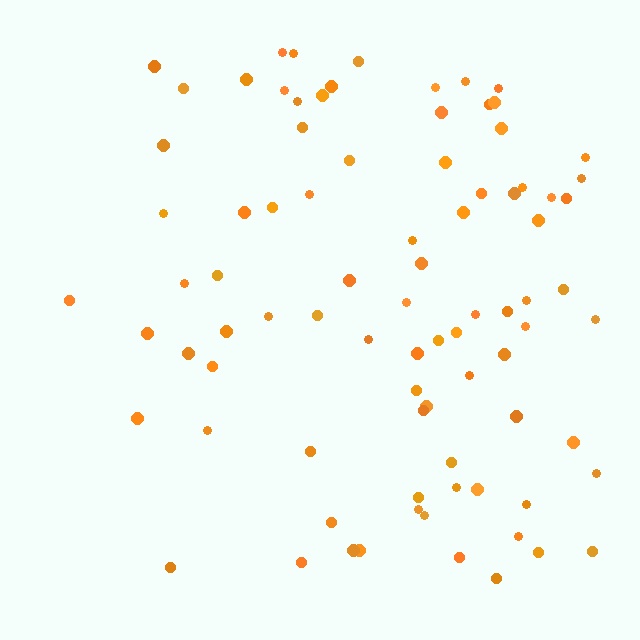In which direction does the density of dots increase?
From left to right, with the right side densest.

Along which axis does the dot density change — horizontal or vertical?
Horizontal.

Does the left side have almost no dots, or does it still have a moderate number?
Still a moderate number, just noticeably fewer than the right.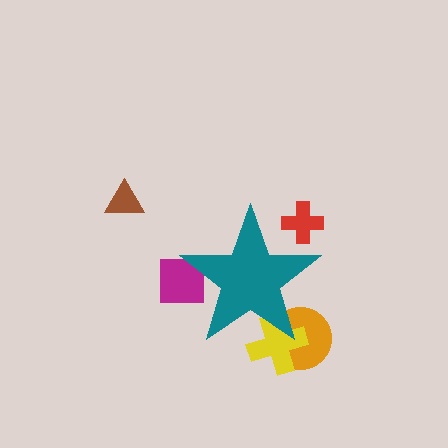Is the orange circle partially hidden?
Yes, the orange circle is partially hidden behind the teal star.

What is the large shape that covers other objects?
A teal star.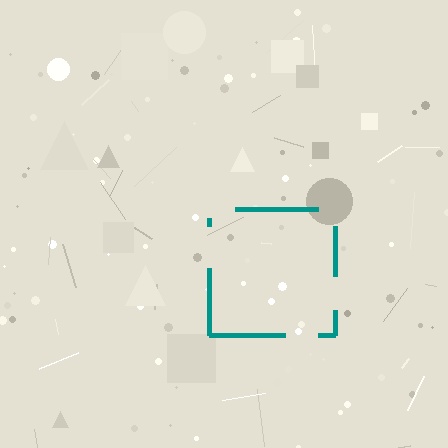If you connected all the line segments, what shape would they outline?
They would outline a square.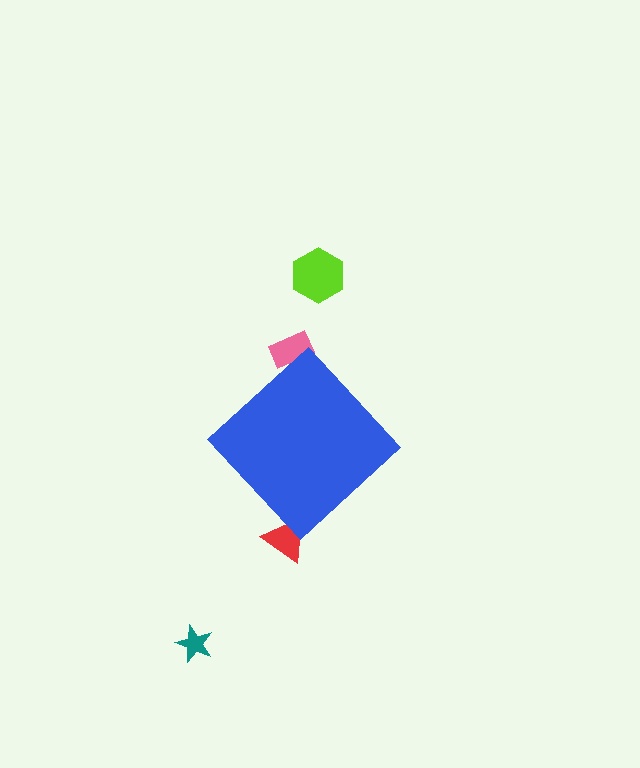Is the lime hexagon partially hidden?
No, the lime hexagon is fully visible.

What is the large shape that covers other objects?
A blue diamond.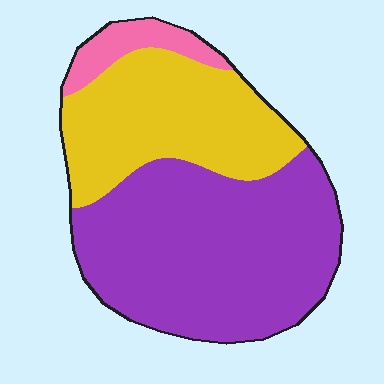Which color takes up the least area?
Pink, at roughly 10%.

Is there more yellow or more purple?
Purple.